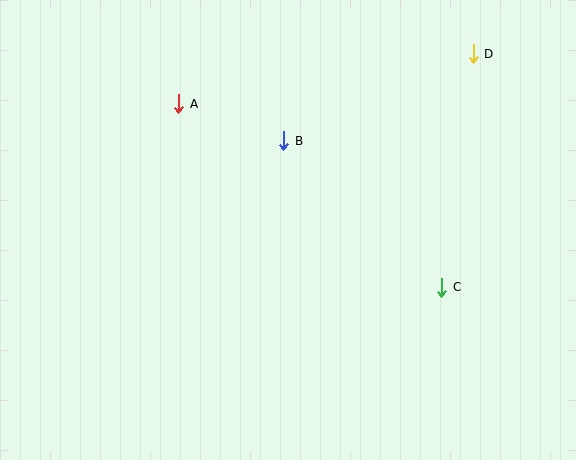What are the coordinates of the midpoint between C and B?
The midpoint between C and B is at (363, 214).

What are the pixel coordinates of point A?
Point A is at (179, 104).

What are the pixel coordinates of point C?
Point C is at (442, 287).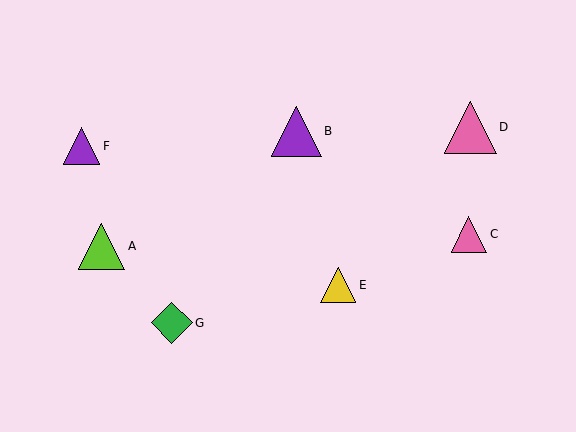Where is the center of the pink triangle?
The center of the pink triangle is at (469, 234).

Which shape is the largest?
The pink triangle (labeled D) is the largest.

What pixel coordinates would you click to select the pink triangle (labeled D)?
Click at (471, 127) to select the pink triangle D.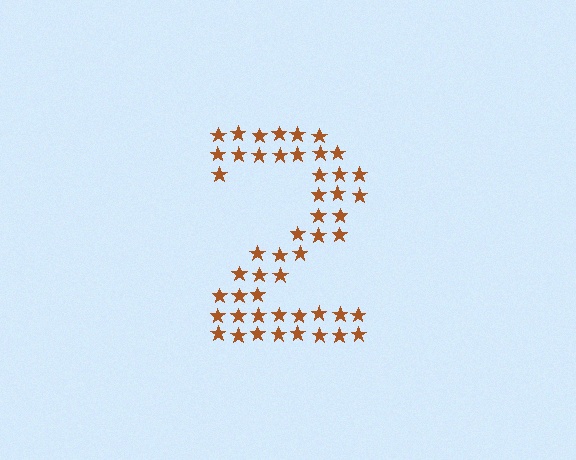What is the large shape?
The large shape is the digit 2.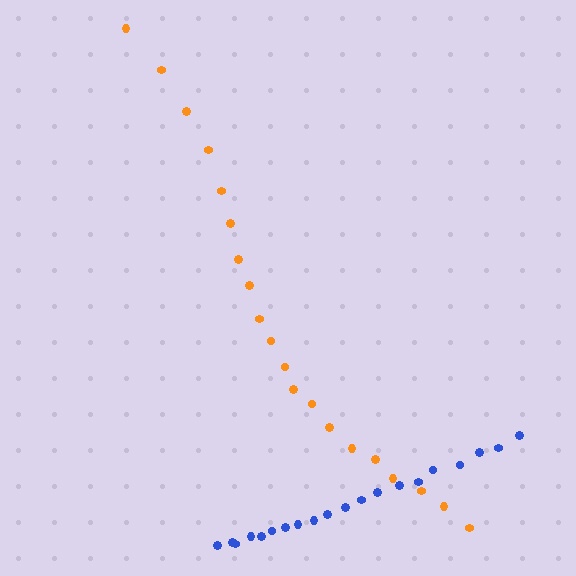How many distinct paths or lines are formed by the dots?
There are 2 distinct paths.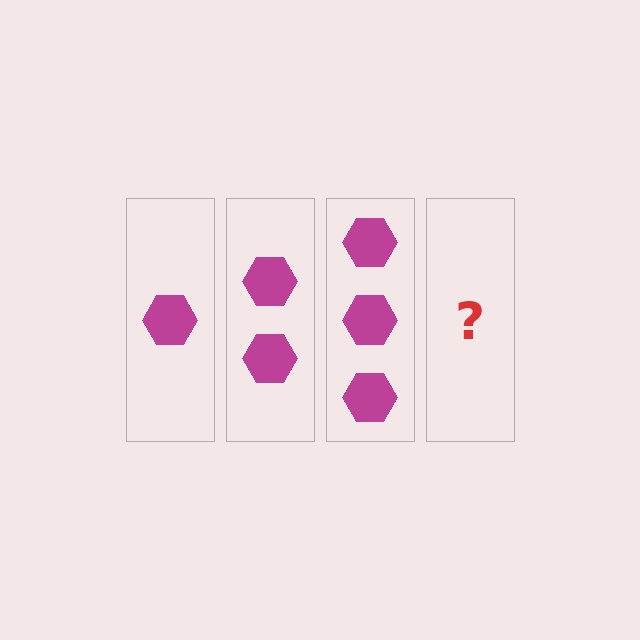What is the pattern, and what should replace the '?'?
The pattern is that each step adds one more hexagon. The '?' should be 4 hexagons.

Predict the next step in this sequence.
The next step is 4 hexagons.